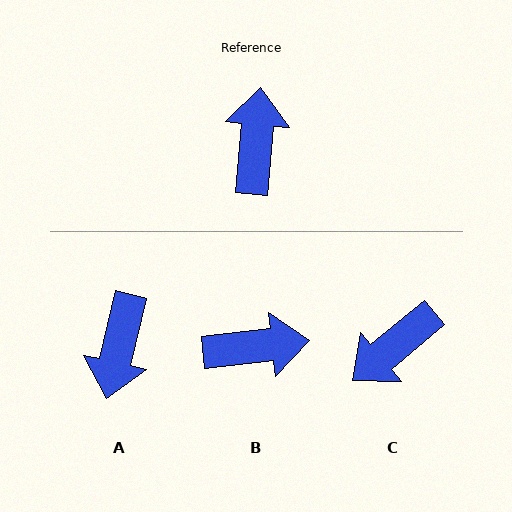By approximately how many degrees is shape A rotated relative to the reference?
Approximately 172 degrees counter-clockwise.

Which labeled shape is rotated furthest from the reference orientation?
A, about 172 degrees away.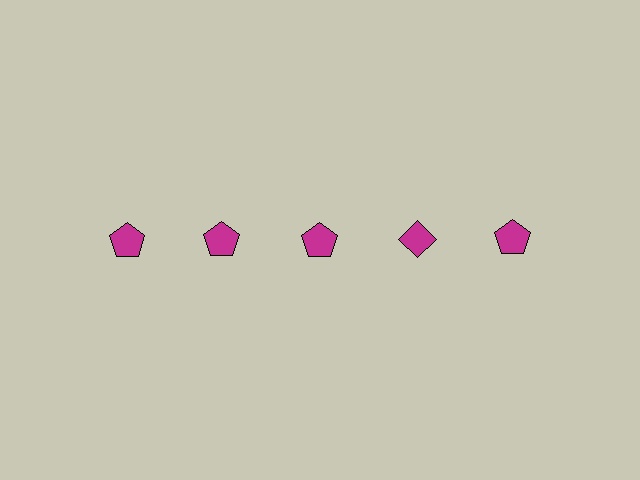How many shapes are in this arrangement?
There are 5 shapes arranged in a grid pattern.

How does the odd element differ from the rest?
It has a different shape: diamond instead of pentagon.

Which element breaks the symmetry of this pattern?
The magenta diamond in the top row, second from right column breaks the symmetry. All other shapes are magenta pentagons.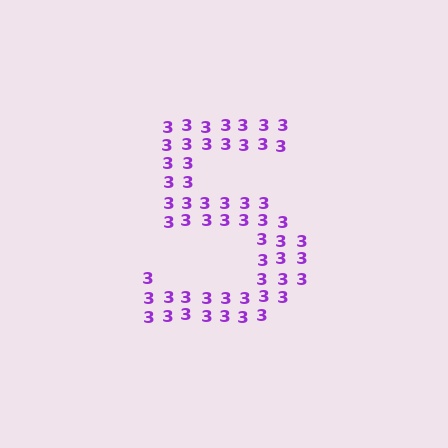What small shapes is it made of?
It is made of small digit 3's.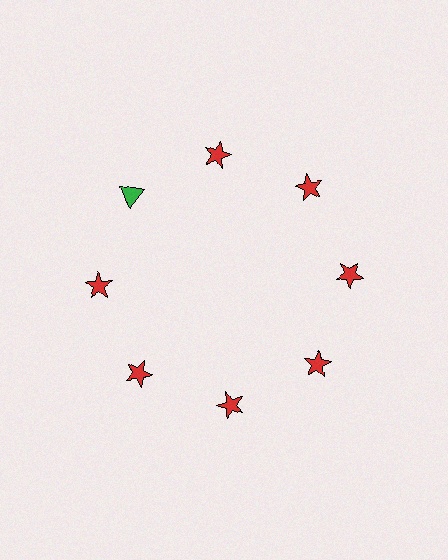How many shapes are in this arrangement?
There are 8 shapes arranged in a ring pattern.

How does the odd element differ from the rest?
It differs in both color (green instead of red) and shape (triangle instead of star).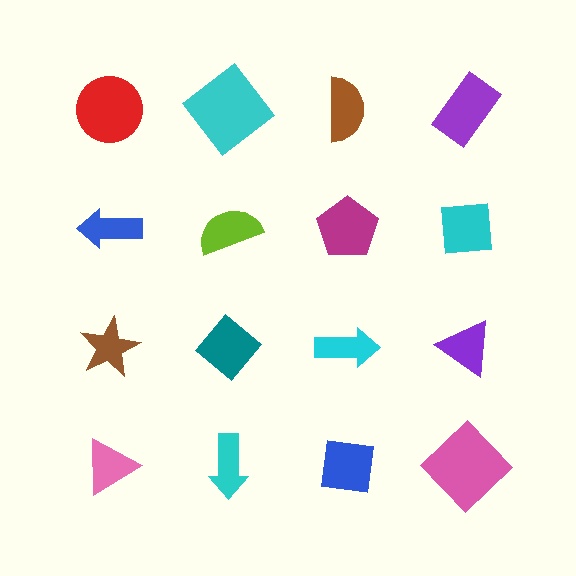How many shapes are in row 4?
4 shapes.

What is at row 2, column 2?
A lime semicircle.